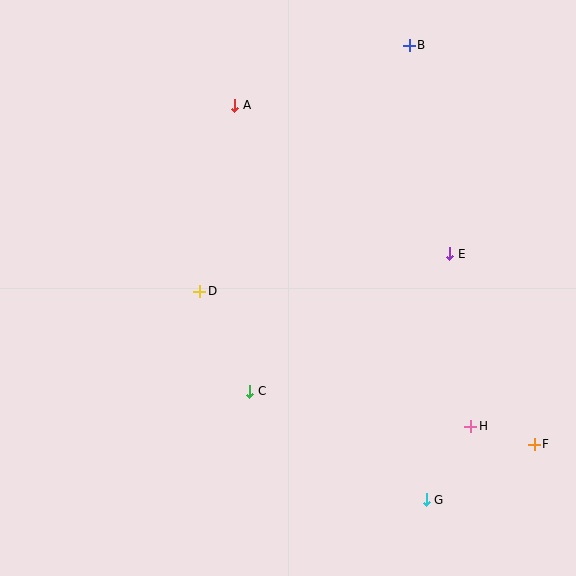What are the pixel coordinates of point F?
Point F is at (534, 444).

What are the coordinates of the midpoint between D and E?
The midpoint between D and E is at (325, 273).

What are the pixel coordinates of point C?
Point C is at (250, 391).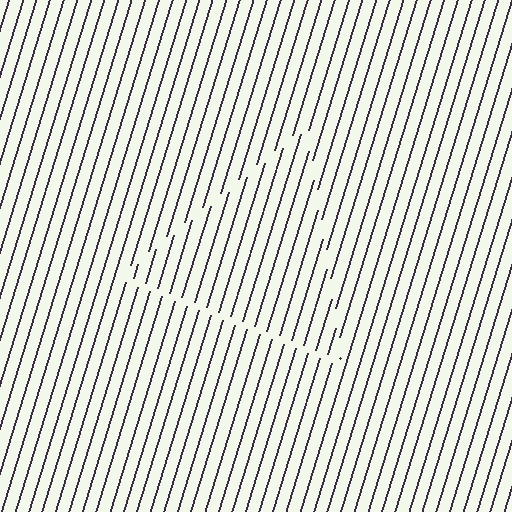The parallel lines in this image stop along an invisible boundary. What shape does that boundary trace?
An illusory triangle. The interior of the shape contains the same grating, shifted by half a period — the contour is defined by the phase discontinuity where line-ends from the inner and outer gratings abut.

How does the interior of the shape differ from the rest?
The interior of the shape contains the same grating, shifted by half a period — the contour is defined by the phase discontinuity where line-ends from the inner and outer gratings abut.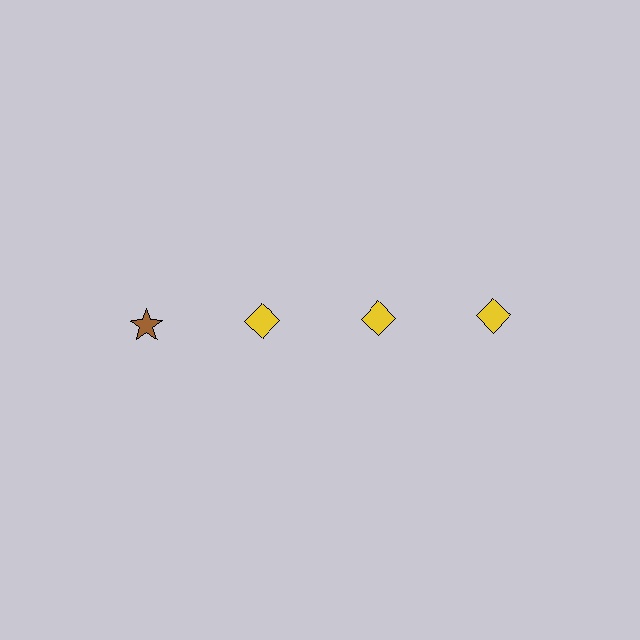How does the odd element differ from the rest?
It differs in both color (brown instead of yellow) and shape (star instead of diamond).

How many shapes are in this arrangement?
There are 4 shapes arranged in a grid pattern.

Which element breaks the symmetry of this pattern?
The brown star in the top row, leftmost column breaks the symmetry. All other shapes are yellow diamonds.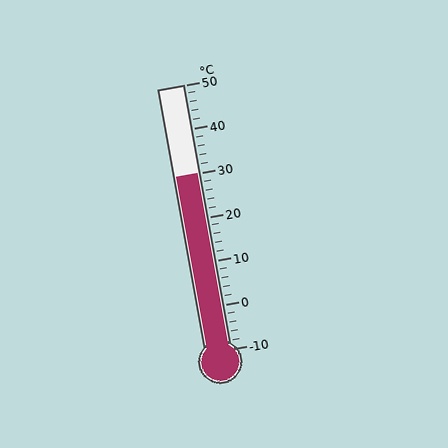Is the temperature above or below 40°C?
The temperature is below 40°C.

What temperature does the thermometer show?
The thermometer shows approximately 30°C.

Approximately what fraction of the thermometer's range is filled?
The thermometer is filled to approximately 65% of its range.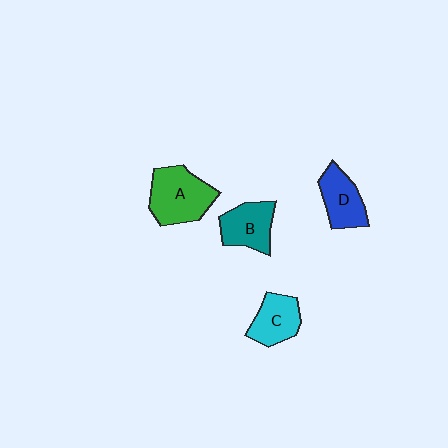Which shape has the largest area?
Shape A (green).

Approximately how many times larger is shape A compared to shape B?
Approximately 1.4 times.